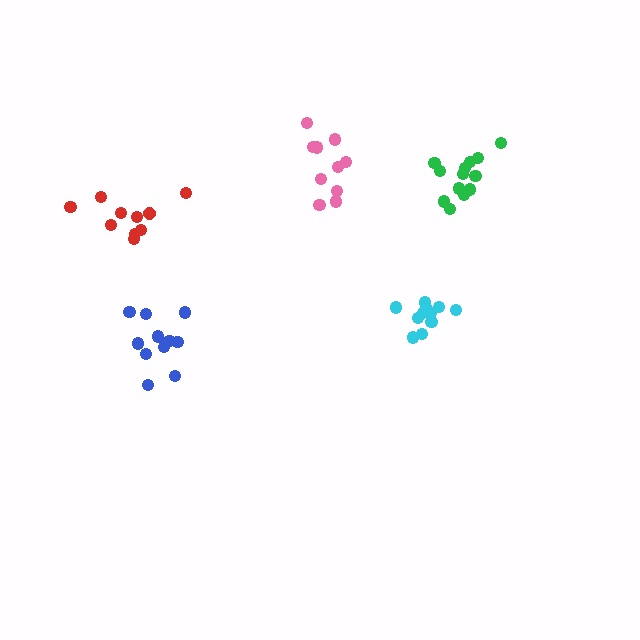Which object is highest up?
The pink cluster is topmost.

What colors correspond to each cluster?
The clusters are colored: green, cyan, red, blue, pink.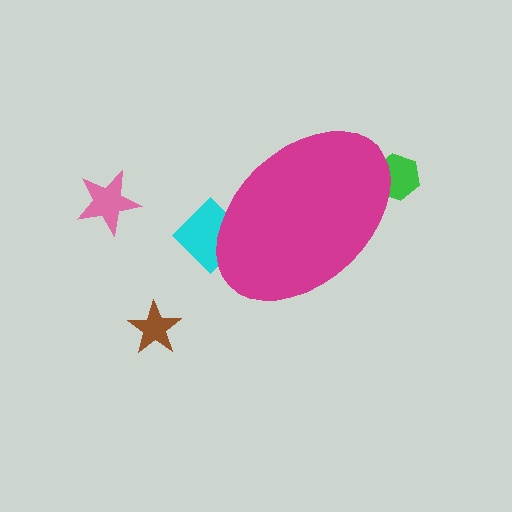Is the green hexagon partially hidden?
Yes, the green hexagon is partially hidden behind the magenta ellipse.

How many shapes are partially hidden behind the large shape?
2 shapes are partially hidden.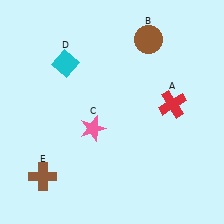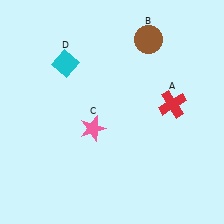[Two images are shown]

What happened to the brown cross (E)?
The brown cross (E) was removed in Image 2. It was in the bottom-left area of Image 1.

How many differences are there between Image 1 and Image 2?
There is 1 difference between the two images.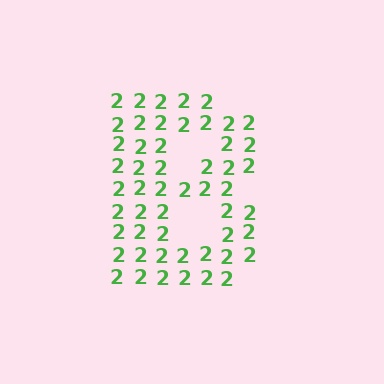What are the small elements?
The small elements are digit 2's.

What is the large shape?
The large shape is the letter B.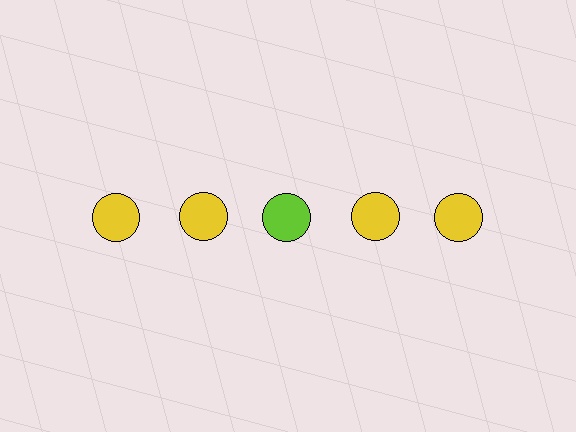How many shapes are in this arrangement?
There are 5 shapes arranged in a grid pattern.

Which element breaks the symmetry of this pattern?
The lime circle in the top row, center column breaks the symmetry. All other shapes are yellow circles.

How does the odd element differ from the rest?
It has a different color: lime instead of yellow.